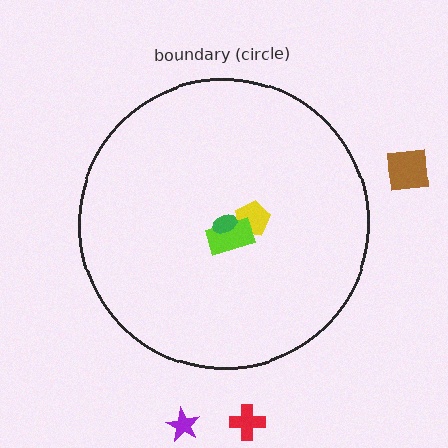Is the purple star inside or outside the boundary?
Outside.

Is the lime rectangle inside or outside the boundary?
Inside.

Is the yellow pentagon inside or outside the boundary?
Inside.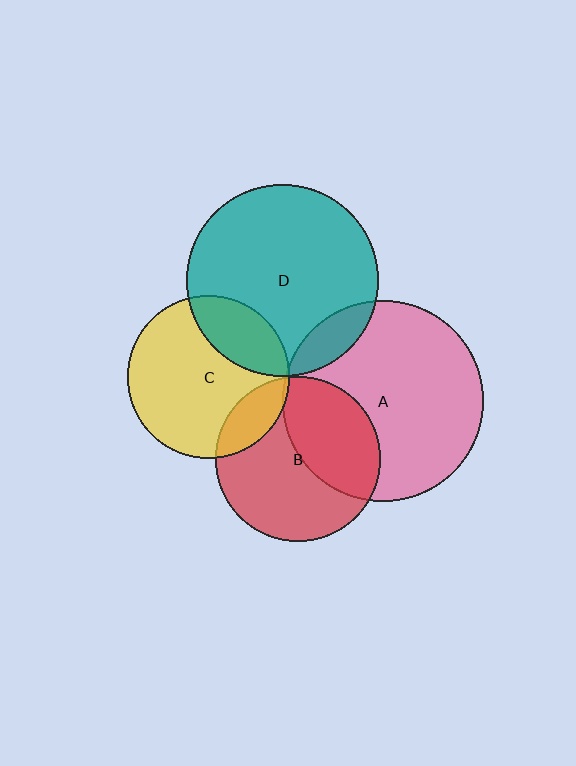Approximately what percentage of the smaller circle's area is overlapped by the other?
Approximately 40%.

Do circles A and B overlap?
Yes.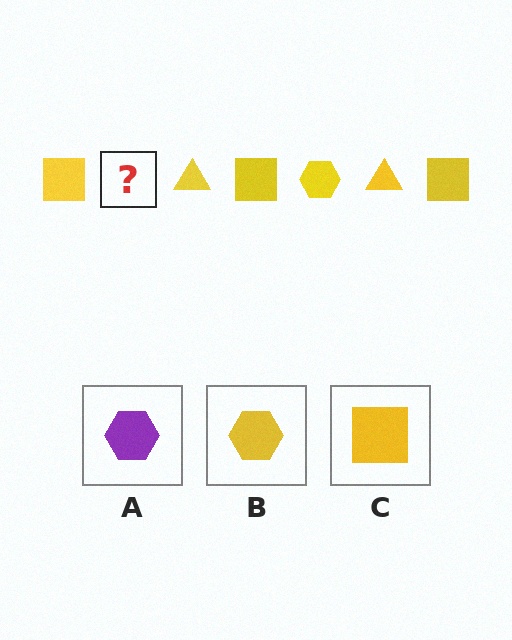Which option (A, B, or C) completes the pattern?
B.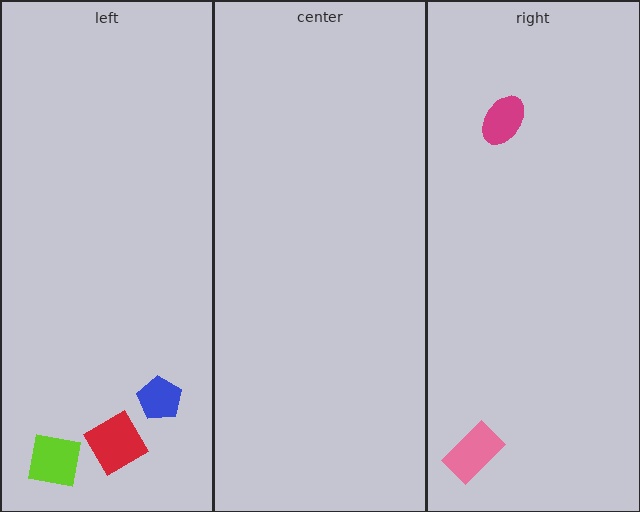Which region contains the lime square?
The left region.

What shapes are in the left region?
The red diamond, the blue pentagon, the lime square.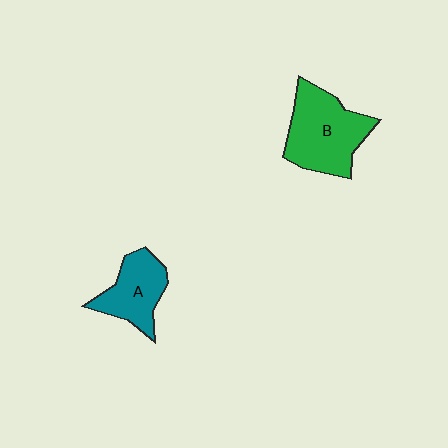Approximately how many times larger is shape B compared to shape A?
Approximately 1.5 times.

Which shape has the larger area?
Shape B (green).